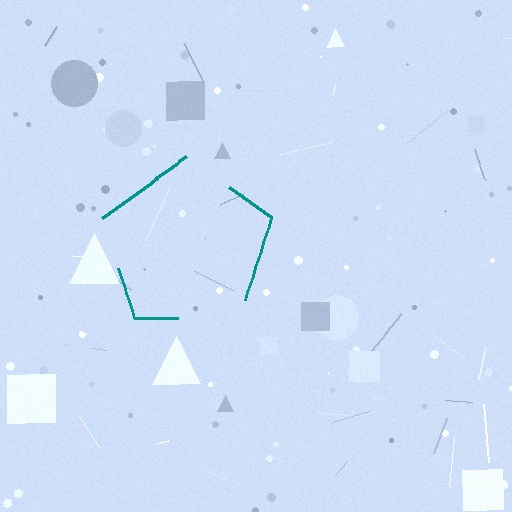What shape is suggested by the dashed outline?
The dashed outline suggests a pentagon.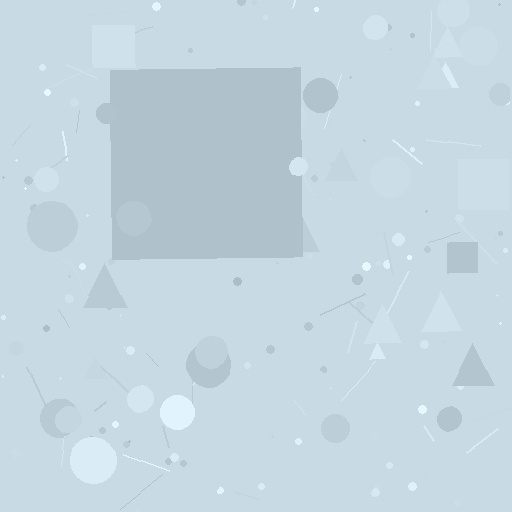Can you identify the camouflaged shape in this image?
The camouflaged shape is a square.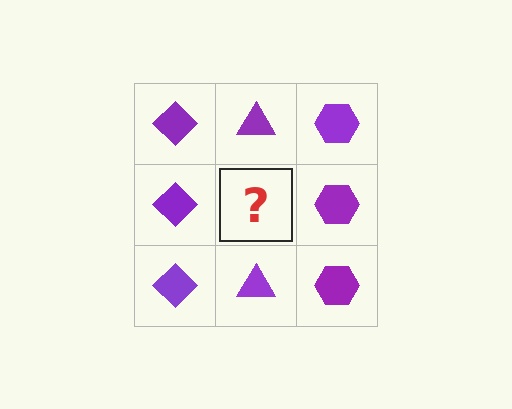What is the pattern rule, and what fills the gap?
The rule is that each column has a consistent shape. The gap should be filled with a purple triangle.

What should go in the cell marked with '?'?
The missing cell should contain a purple triangle.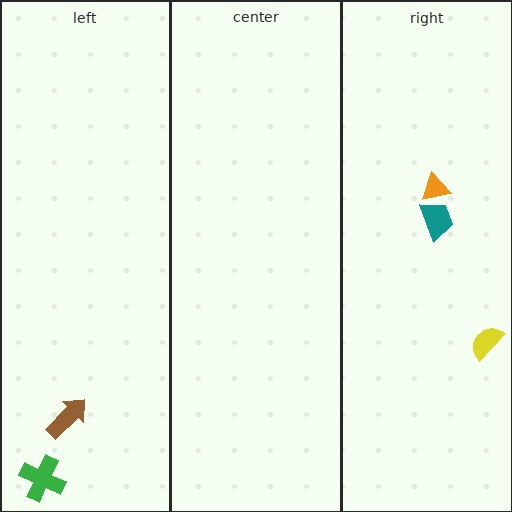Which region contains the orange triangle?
The right region.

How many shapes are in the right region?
3.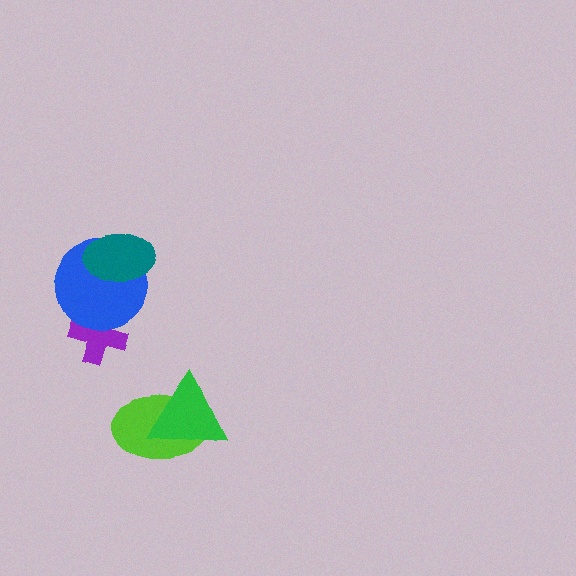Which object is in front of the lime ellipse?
The green triangle is in front of the lime ellipse.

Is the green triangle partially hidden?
No, no other shape covers it.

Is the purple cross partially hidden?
Yes, it is partially covered by another shape.